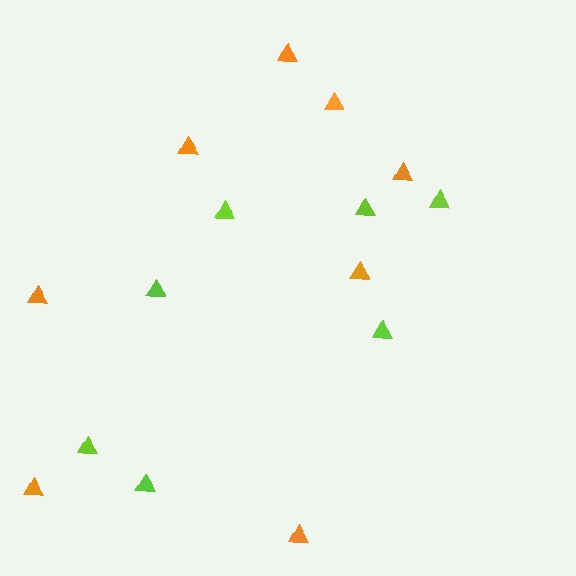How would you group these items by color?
There are 2 groups: one group of lime triangles (7) and one group of orange triangles (8).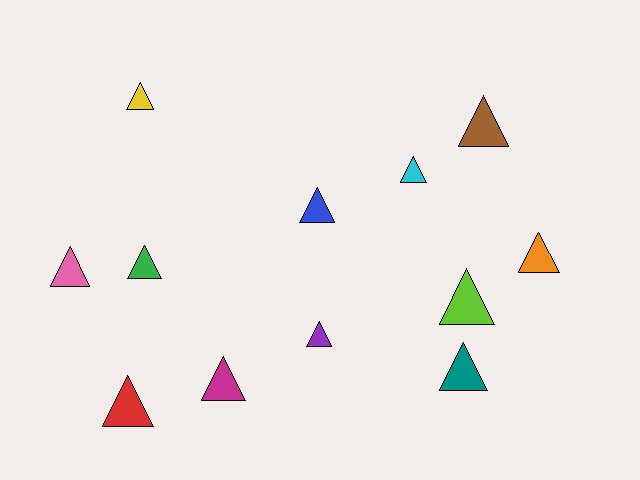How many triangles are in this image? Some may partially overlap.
There are 12 triangles.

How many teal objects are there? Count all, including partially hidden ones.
There is 1 teal object.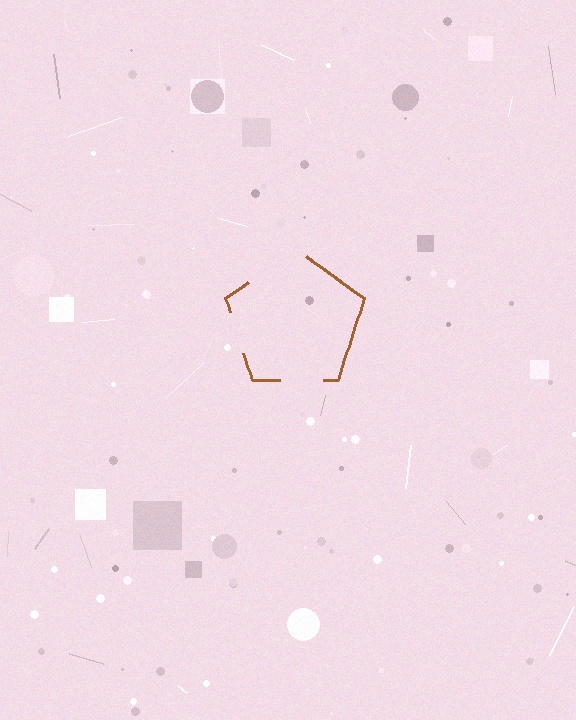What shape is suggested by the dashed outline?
The dashed outline suggests a pentagon.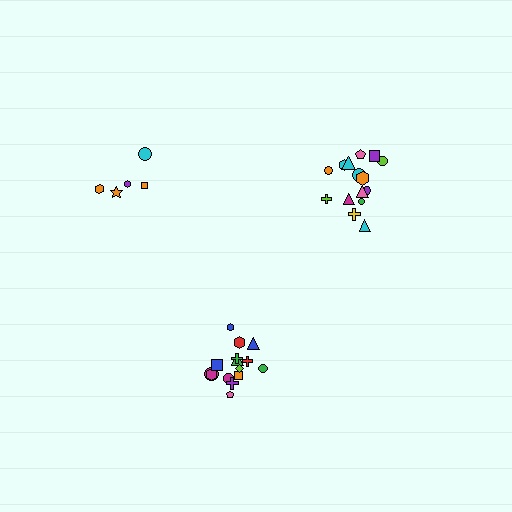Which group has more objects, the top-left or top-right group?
The top-right group.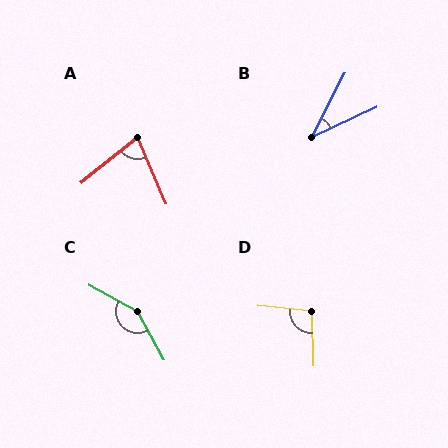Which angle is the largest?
C, at approximately 147 degrees.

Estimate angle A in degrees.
Approximately 74 degrees.